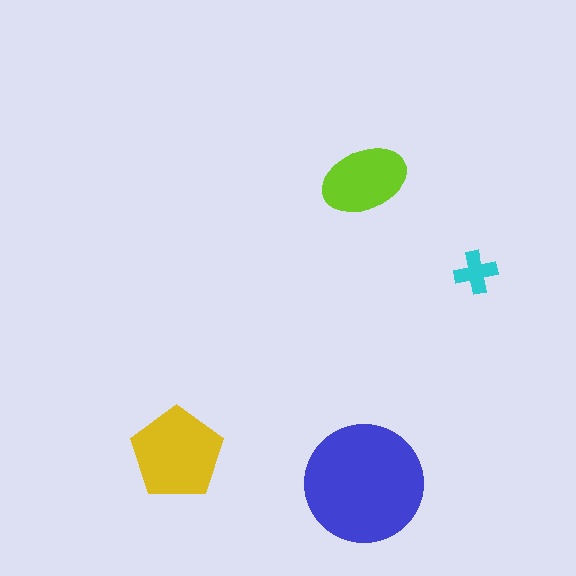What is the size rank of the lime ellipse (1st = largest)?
3rd.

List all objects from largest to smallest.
The blue circle, the yellow pentagon, the lime ellipse, the cyan cross.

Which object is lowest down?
The blue circle is bottommost.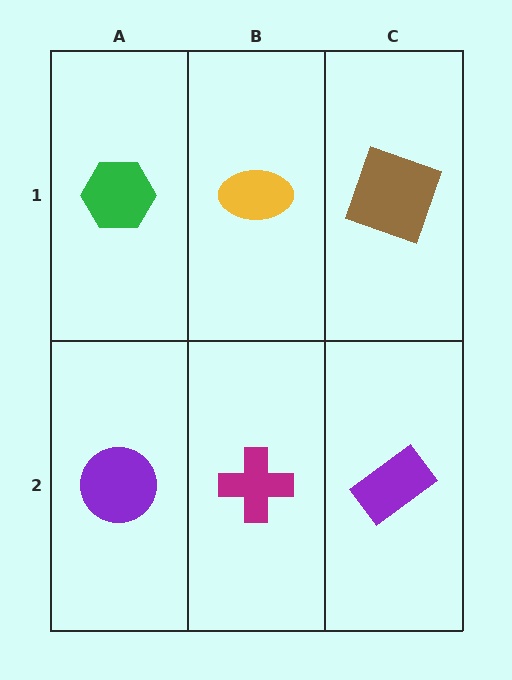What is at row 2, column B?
A magenta cross.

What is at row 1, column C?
A brown square.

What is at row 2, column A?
A purple circle.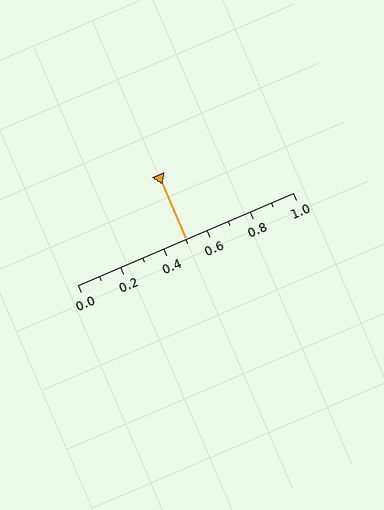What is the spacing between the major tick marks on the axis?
The major ticks are spaced 0.2 apart.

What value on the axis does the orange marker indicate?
The marker indicates approximately 0.5.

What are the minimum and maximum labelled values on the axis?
The axis runs from 0.0 to 1.0.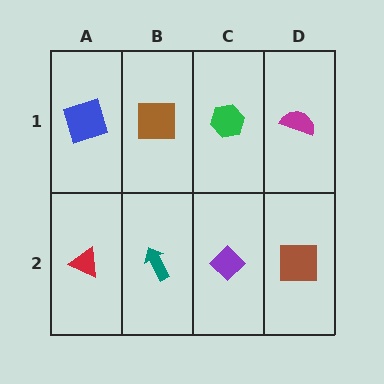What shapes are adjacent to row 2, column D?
A magenta semicircle (row 1, column D), a purple diamond (row 2, column C).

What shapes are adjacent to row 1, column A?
A red triangle (row 2, column A), a brown square (row 1, column B).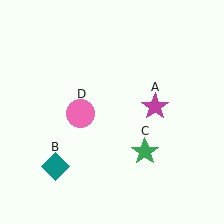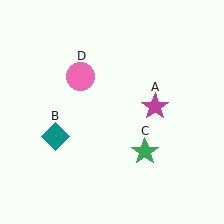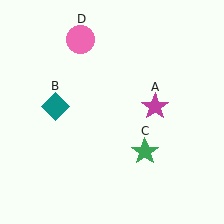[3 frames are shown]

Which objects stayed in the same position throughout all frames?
Magenta star (object A) and green star (object C) remained stationary.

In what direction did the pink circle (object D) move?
The pink circle (object D) moved up.